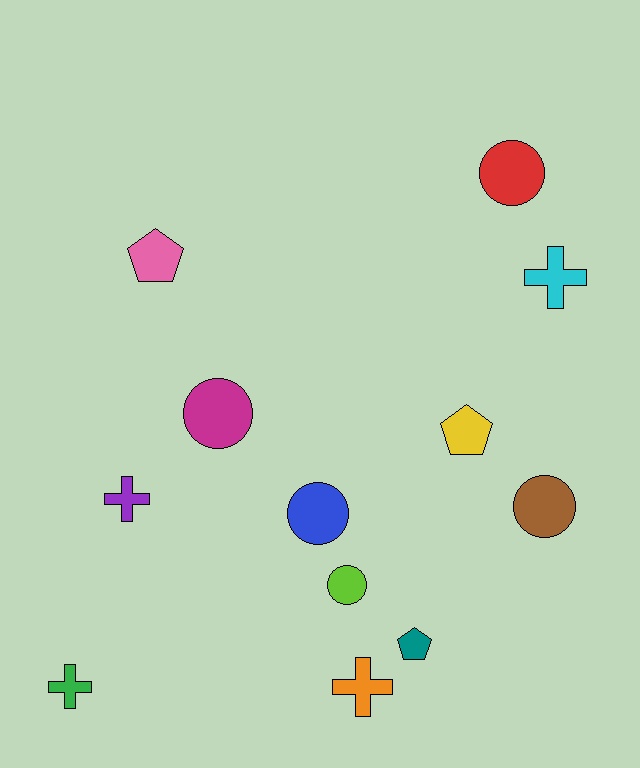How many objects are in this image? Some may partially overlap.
There are 12 objects.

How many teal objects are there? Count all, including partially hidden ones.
There is 1 teal object.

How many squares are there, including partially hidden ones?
There are no squares.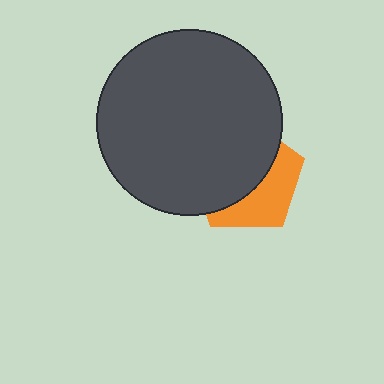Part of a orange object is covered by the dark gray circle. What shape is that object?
It is a pentagon.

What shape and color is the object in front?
The object in front is a dark gray circle.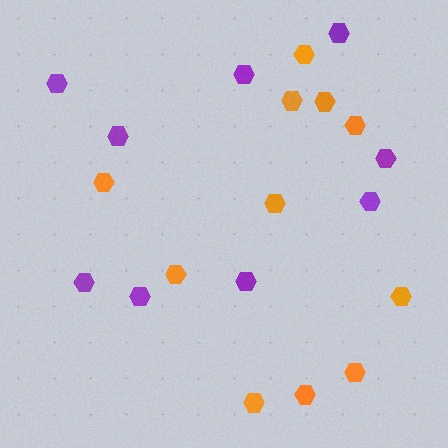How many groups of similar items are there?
There are 2 groups: one group of purple hexagons (9) and one group of orange hexagons (11).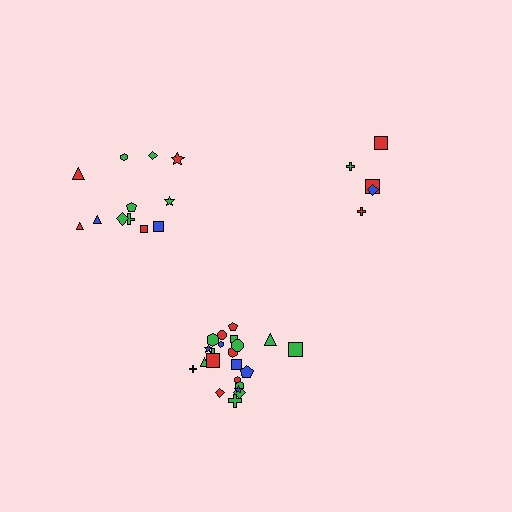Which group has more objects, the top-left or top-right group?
The top-left group.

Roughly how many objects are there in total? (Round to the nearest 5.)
Roughly 40 objects in total.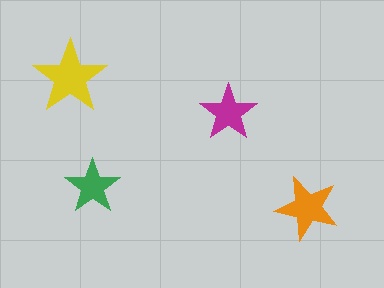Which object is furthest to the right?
The orange star is rightmost.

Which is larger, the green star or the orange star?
The orange one.